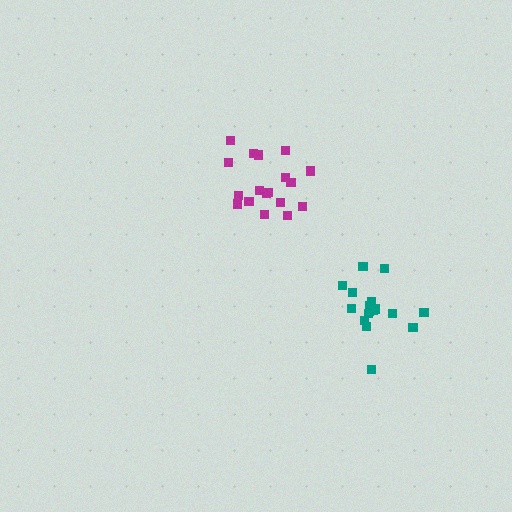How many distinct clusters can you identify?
There are 2 distinct clusters.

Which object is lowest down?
The teal cluster is bottommost.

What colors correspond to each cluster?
The clusters are colored: magenta, teal.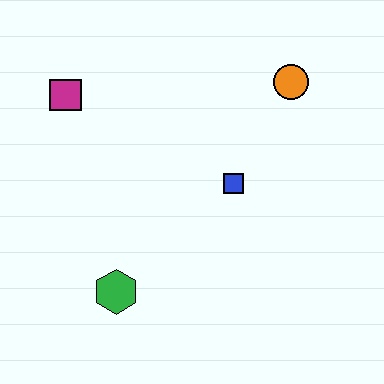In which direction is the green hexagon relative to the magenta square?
The green hexagon is below the magenta square.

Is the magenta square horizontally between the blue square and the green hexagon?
No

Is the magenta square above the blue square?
Yes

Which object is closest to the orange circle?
The blue square is closest to the orange circle.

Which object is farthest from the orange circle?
The green hexagon is farthest from the orange circle.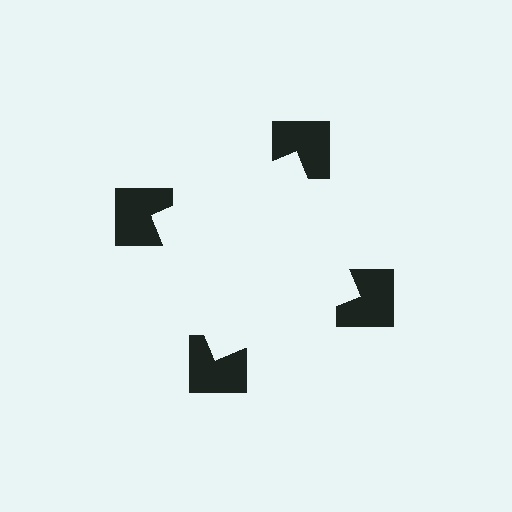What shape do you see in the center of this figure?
An illusory square — its edges are inferred from the aligned wedge cuts in the notched squares, not physically drawn.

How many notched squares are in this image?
There are 4 — one at each vertex of the illusory square.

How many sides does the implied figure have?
4 sides.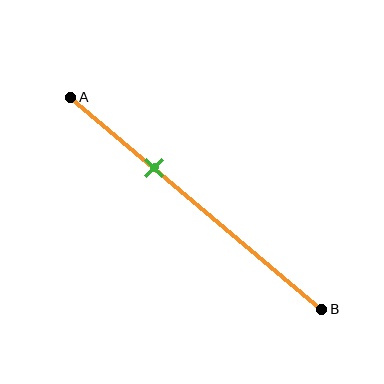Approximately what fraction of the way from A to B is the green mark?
The green mark is approximately 35% of the way from A to B.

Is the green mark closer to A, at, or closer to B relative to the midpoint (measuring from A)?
The green mark is closer to point A than the midpoint of segment AB.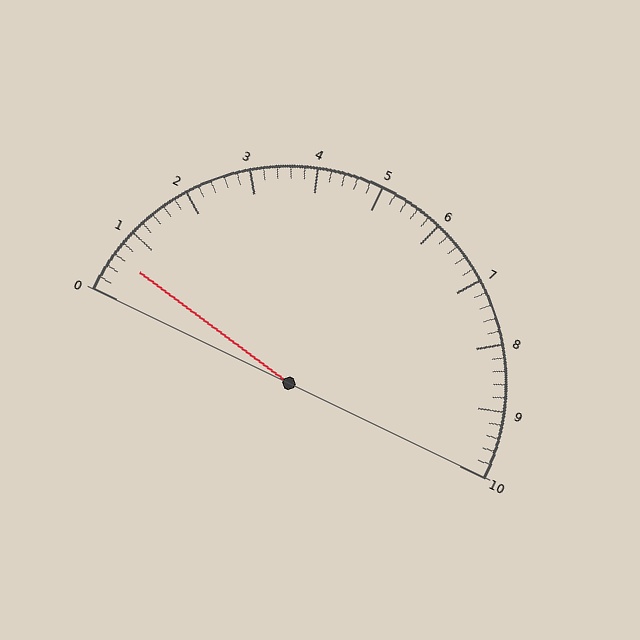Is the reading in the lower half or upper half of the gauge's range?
The reading is in the lower half of the range (0 to 10).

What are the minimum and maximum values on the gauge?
The gauge ranges from 0 to 10.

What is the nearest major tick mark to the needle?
The nearest major tick mark is 1.